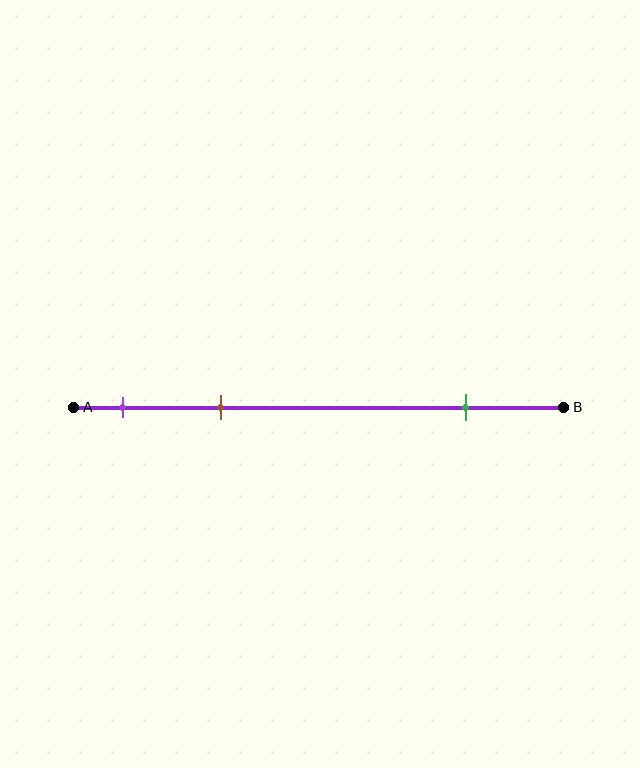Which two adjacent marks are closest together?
The purple and brown marks are the closest adjacent pair.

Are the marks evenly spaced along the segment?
No, the marks are not evenly spaced.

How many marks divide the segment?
There are 3 marks dividing the segment.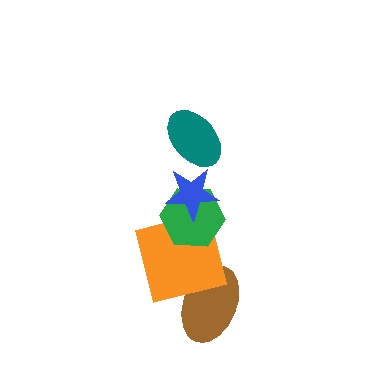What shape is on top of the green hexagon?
The blue star is on top of the green hexagon.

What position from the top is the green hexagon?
The green hexagon is 3rd from the top.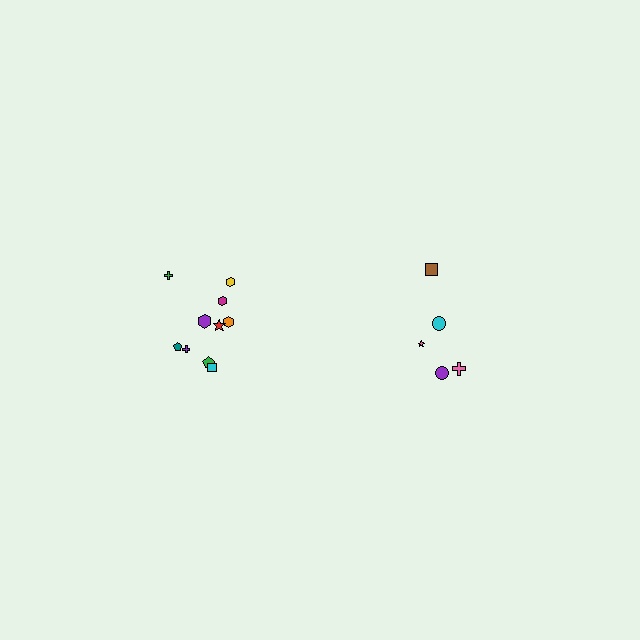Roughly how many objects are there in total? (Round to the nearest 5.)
Roughly 15 objects in total.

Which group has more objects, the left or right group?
The left group.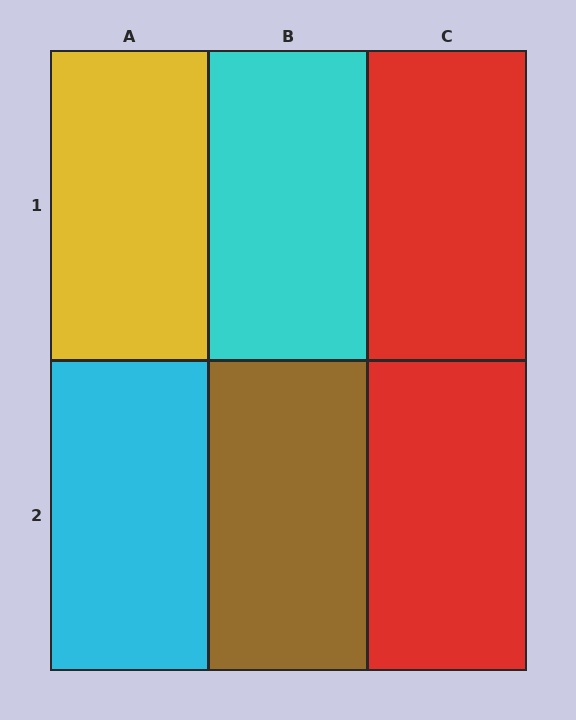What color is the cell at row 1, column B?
Cyan.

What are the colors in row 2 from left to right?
Cyan, brown, red.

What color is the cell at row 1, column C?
Red.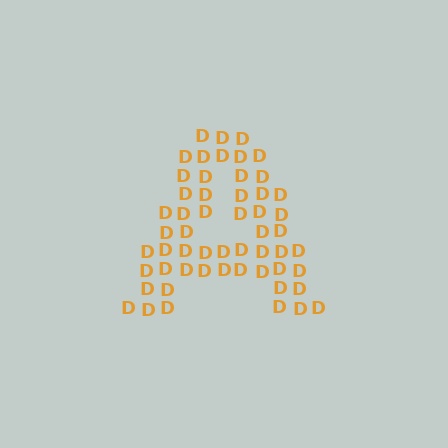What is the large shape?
The large shape is the letter A.